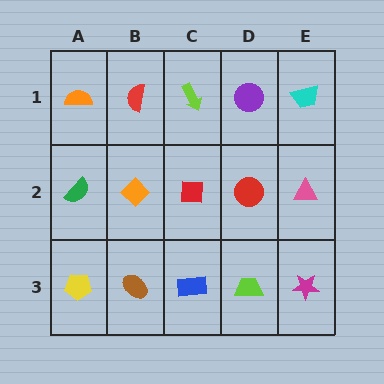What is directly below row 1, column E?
A pink triangle.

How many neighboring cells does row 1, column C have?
3.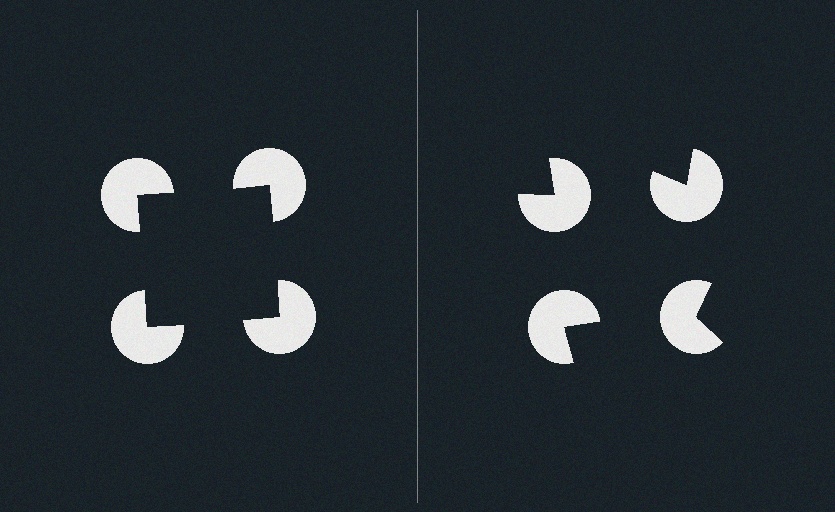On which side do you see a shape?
An illusory square appears on the left side. On the right side the wedge cuts are rotated, so no coherent shape forms.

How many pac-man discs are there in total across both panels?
8 — 4 on each side.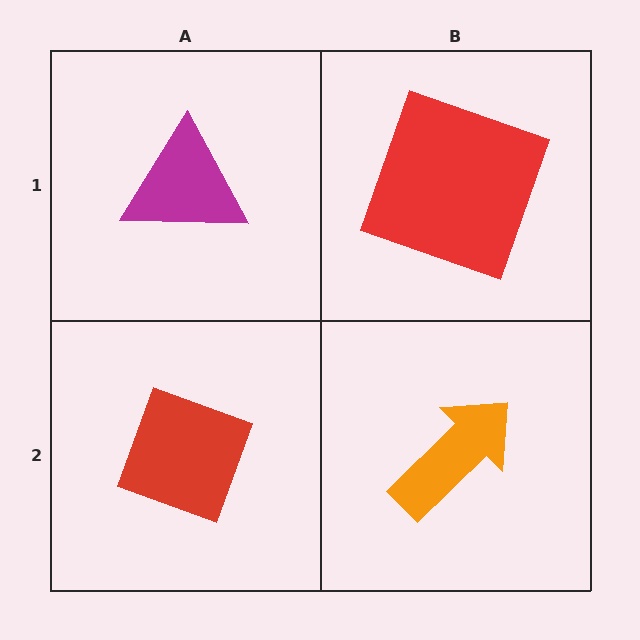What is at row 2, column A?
A red diamond.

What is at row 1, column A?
A magenta triangle.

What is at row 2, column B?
An orange arrow.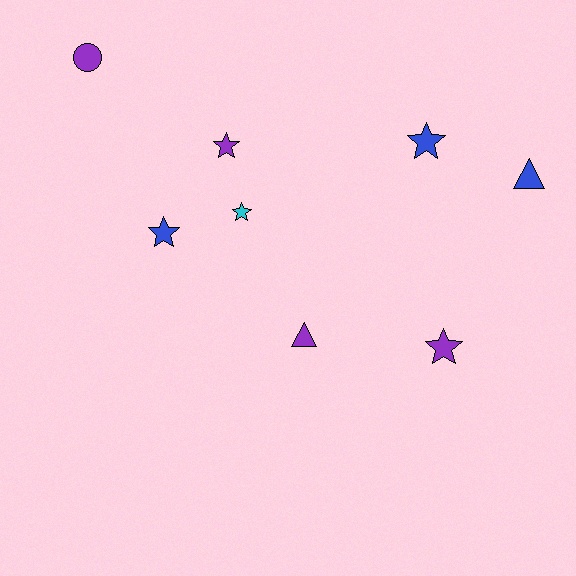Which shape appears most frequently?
Star, with 5 objects.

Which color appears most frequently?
Purple, with 4 objects.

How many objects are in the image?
There are 8 objects.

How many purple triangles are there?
There is 1 purple triangle.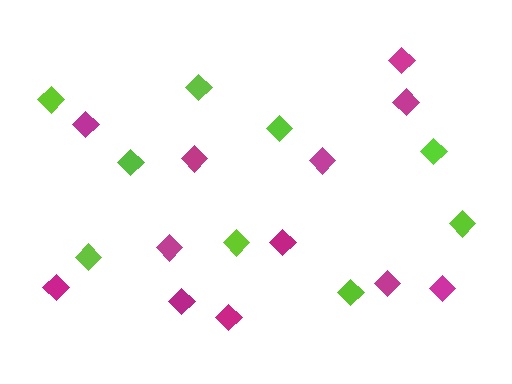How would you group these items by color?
There are 2 groups: one group of magenta diamonds (12) and one group of lime diamonds (9).